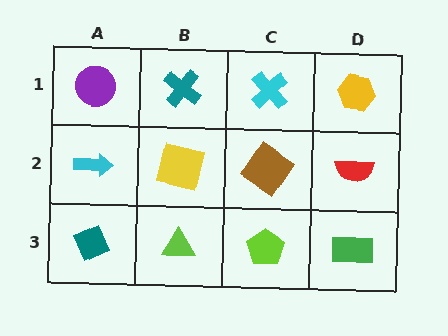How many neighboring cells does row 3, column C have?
3.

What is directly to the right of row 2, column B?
A brown diamond.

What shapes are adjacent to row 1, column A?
A cyan arrow (row 2, column A), a teal cross (row 1, column B).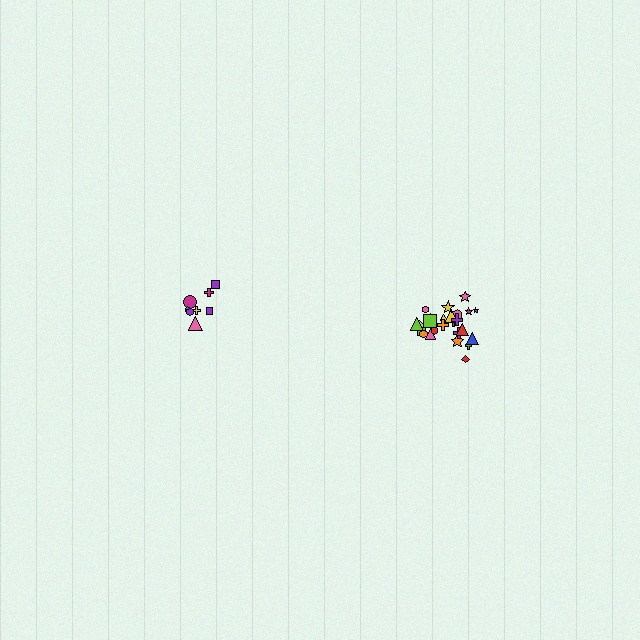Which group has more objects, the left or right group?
The right group.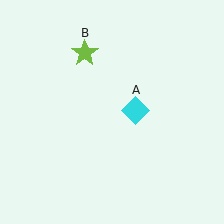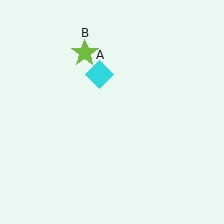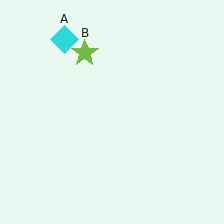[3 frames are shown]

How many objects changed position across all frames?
1 object changed position: cyan diamond (object A).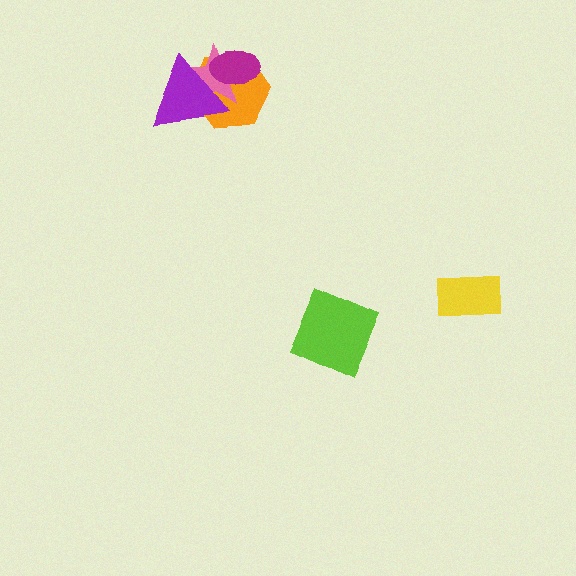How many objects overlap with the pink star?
3 objects overlap with the pink star.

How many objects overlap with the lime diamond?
0 objects overlap with the lime diamond.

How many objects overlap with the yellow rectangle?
0 objects overlap with the yellow rectangle.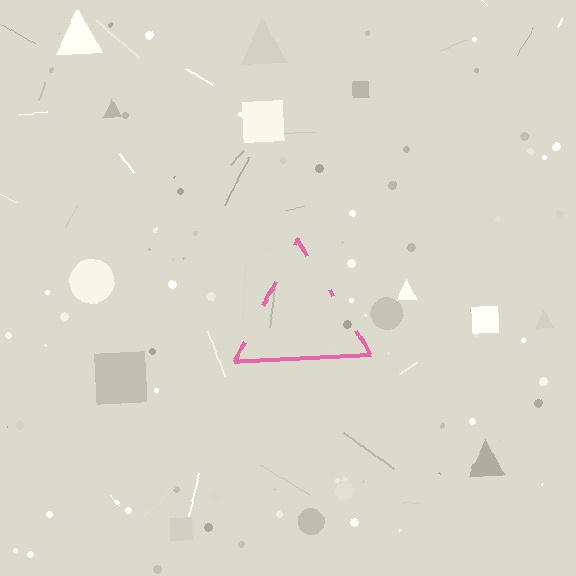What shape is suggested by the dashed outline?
The dashed outline suggests a triangle.